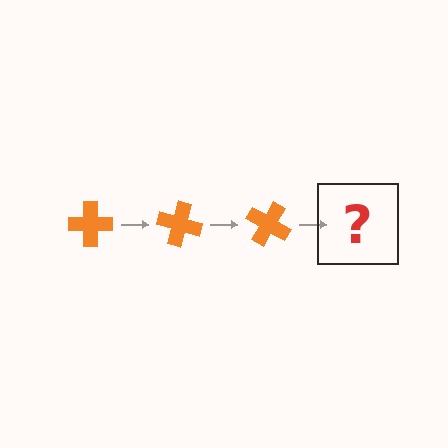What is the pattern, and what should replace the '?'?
The pattern is that the cross rotates 15 degrees each step. The '?' should be an orange cross rotated 45 degrees.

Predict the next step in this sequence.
The next step is an orange cross rotated 45 degrees.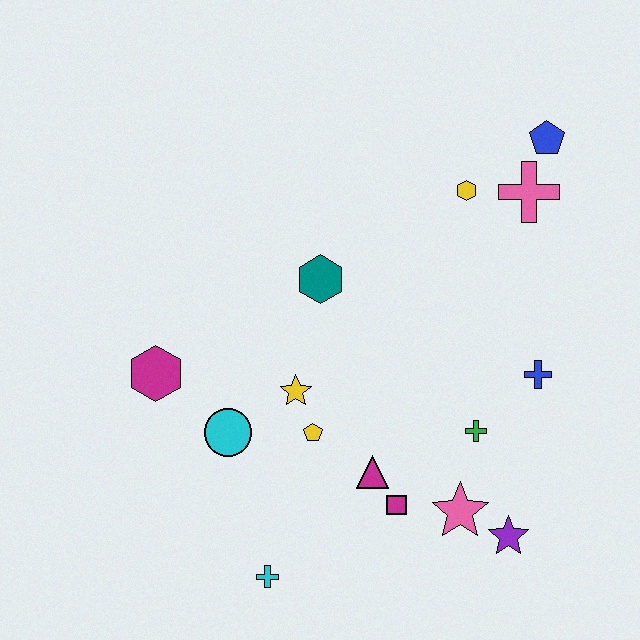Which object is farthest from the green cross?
The magenta hexagon is farthest from the green cross.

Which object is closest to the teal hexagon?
The yellow star is closest to the teal hexagon.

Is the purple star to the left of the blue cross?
Yes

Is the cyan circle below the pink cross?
Yes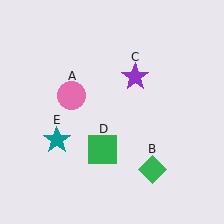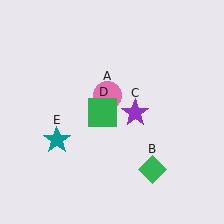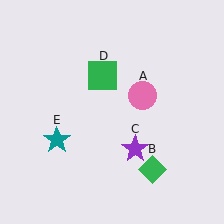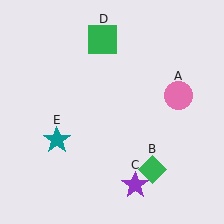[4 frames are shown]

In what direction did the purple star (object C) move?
The purple star (object C) moved down.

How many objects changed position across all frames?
3 objects changed position: pink circle (object A), purple star (object C), green square (object D).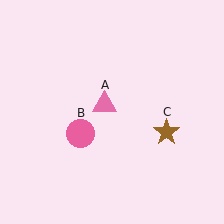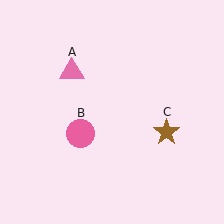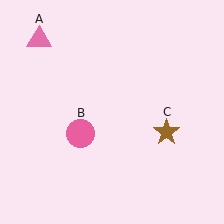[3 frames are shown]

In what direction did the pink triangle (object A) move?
The pink triangle (object A) moved up and to the left.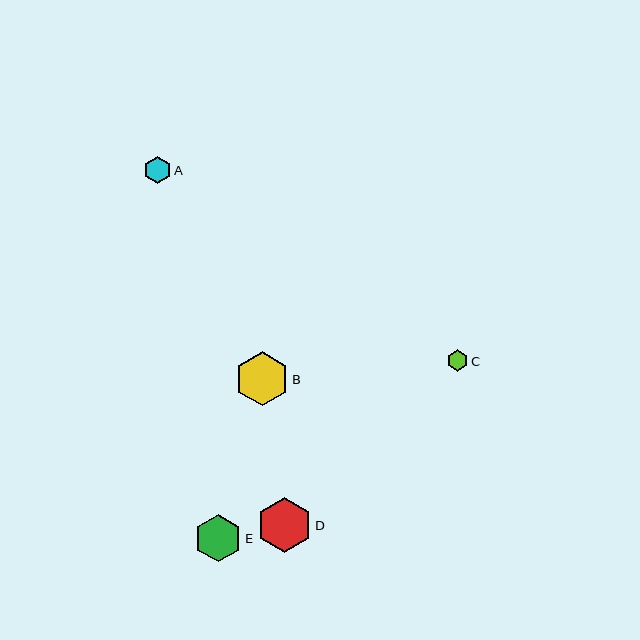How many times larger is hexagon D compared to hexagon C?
Hexagon D is approximately 2.5 times the size of hexagon C.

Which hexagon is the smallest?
Hexagon C is the smallest with a size of approximately 22 pixels.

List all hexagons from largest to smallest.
From largest to smallest: D, B, E, A, C.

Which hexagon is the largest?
Hexagon D is the largest with a size of approximately 55 pixels.